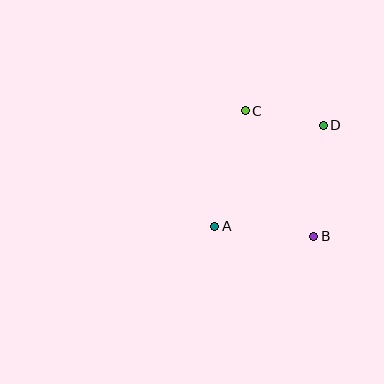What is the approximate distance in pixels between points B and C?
The distance between B and C is approximately 143 pixels.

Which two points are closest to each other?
Points C and D are closest to each other.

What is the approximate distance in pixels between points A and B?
The distance between A and B is approximately 100 pixels.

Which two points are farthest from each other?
Points A and D are farthest from each other.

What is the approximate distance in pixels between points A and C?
The distance between A and C is approximately 120 pixels.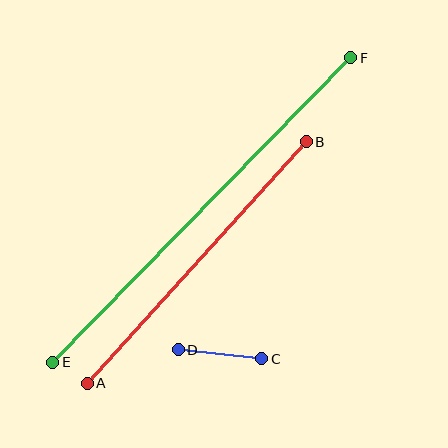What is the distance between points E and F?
The distance is approximately 426 pixels.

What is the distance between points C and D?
The distance is approximately 84 pixels.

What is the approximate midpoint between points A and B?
The midpoint is at approximately (197, 263) pixels.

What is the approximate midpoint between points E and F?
The midpoint is at approximately (202, 210) pixels.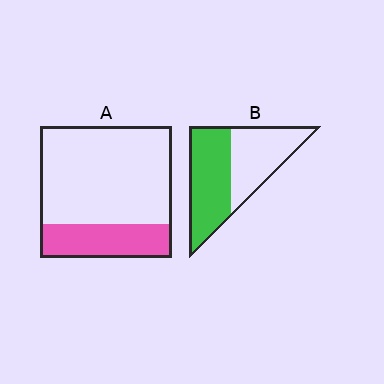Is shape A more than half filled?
No.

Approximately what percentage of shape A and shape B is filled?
A is approximately 25% and B is approximately 55%.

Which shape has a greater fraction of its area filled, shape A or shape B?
Shape B.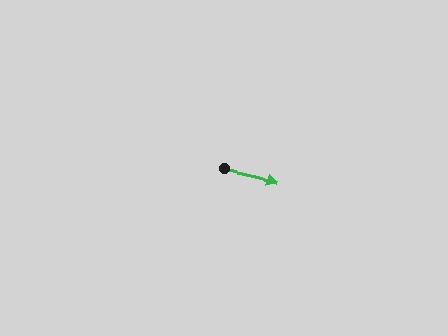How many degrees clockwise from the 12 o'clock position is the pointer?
Approximately 103 degrees.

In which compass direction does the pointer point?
East.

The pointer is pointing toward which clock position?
Roughly 3 o'clock.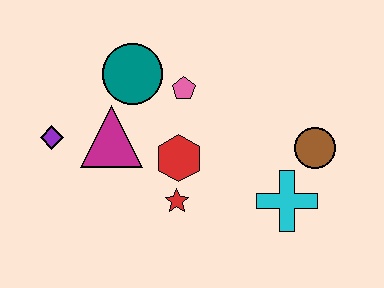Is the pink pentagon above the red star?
Yes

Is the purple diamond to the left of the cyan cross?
Yes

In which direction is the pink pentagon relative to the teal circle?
The pink pentagon is to the right of the teal circle.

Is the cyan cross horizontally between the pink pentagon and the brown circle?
Yes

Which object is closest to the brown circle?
The cyan cross is closest to the brown circle.